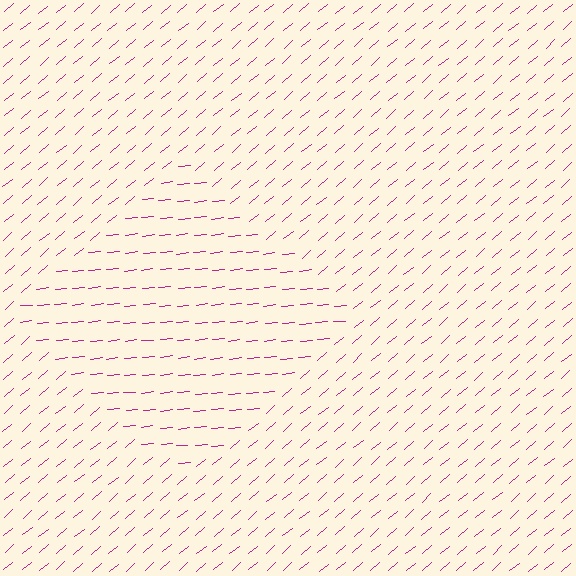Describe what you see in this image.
The image is filled with small magenta line segments. A diamond region in the image has lines oriented differently from the surrounding lines, creating a visible texture boundary.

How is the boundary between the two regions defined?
The boundary is defined purely by a change in line orientation (approximately 34 degrees difference). All lines are the same color and thickness.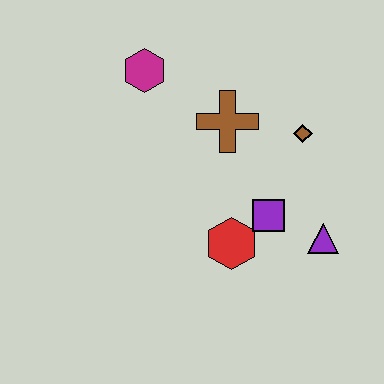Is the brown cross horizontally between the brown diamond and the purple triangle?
No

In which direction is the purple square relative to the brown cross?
The purple square is below the brown cross.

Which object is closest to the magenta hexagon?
The brown cross is closest to the magenta hexagon.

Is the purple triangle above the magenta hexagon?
No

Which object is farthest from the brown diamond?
The magenta hexagon is farthest from the brown diamond.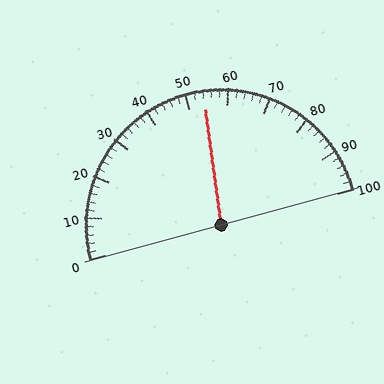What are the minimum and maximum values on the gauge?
The gauge ranges from 0 to 100.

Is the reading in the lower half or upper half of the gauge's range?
The reading is in the upper half of the range (0 to 100).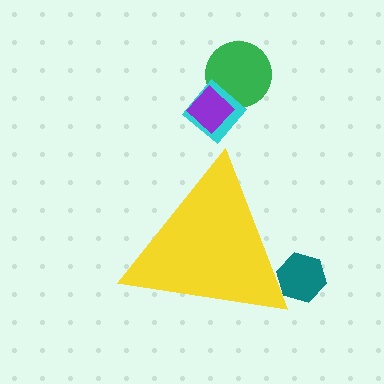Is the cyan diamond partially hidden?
No, the cyan diamond is fully visible.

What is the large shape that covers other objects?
A yellow triangle.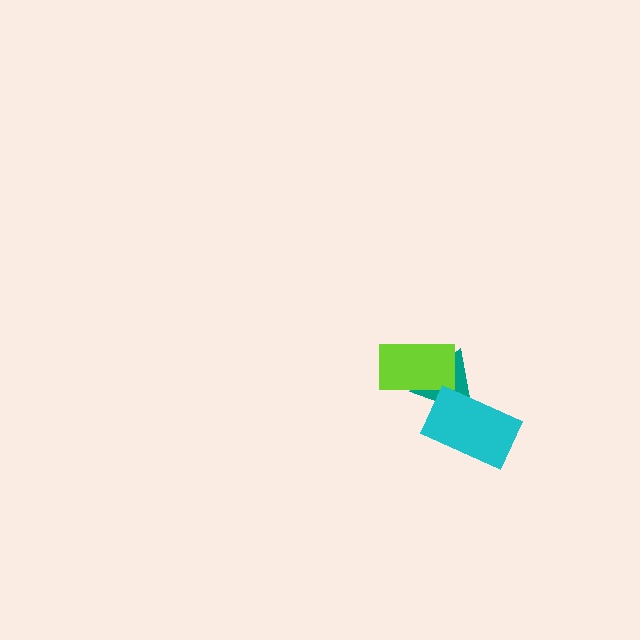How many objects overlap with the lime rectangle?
1 object overlaps with the lime rectangle.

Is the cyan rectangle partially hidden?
No, no other shape covers it.